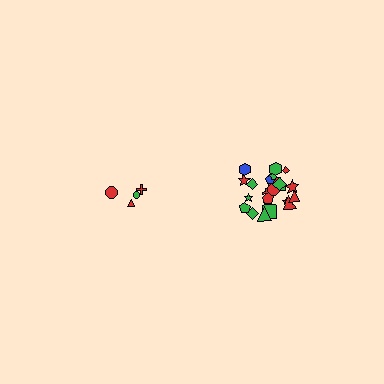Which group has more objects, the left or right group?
The right group.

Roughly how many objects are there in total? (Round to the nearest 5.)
Roughly 25 objects in total.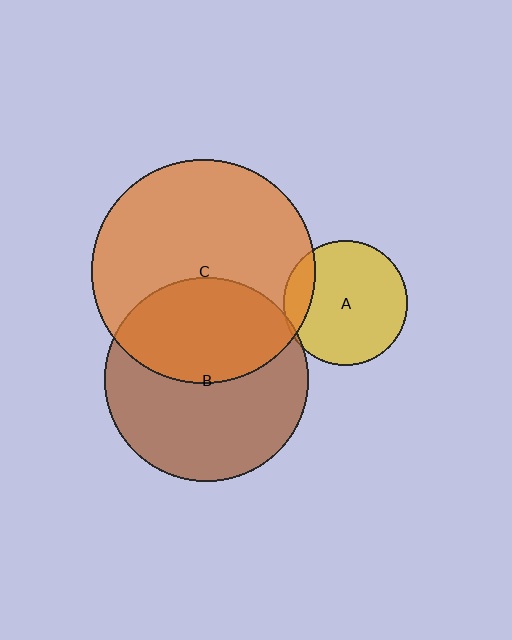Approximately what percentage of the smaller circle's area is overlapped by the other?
Approximately 15%.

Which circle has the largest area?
Circle C (orange).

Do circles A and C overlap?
Yes.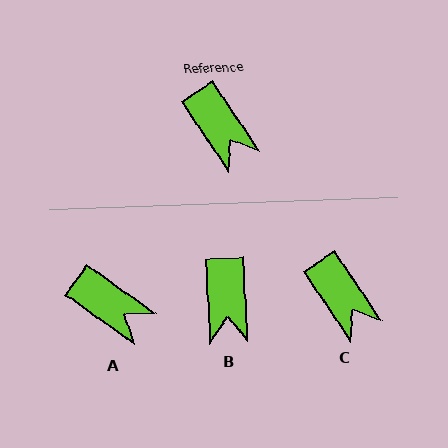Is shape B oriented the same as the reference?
No, it is off by about 31 degrees.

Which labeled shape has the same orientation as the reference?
C.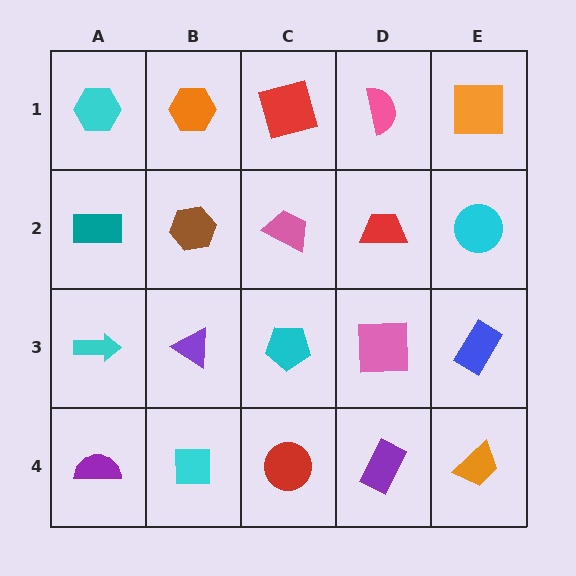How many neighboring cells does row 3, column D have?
4.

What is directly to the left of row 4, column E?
A purple rectangle.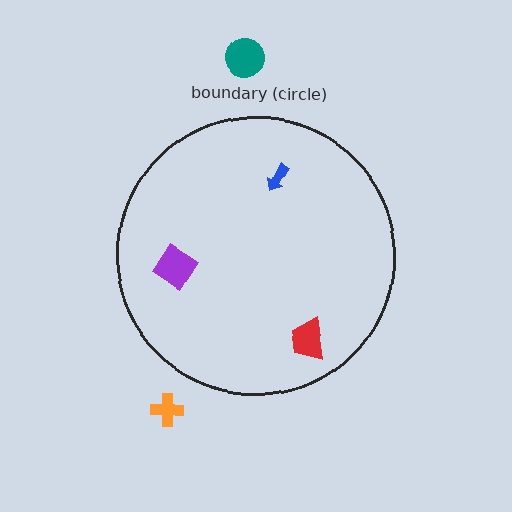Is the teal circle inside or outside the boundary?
Outside.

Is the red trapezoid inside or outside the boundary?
Inside.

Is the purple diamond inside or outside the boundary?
Inside.